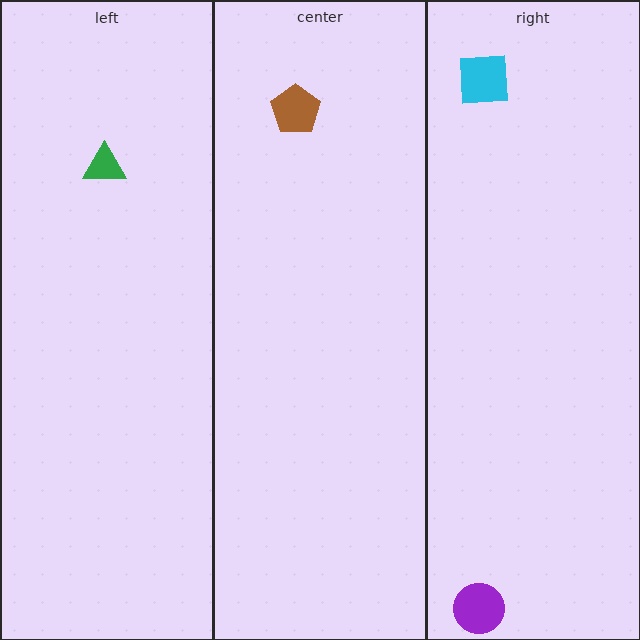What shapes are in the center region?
The brown pentagon.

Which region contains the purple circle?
The right region.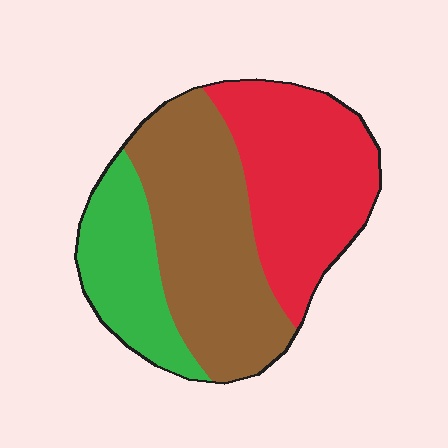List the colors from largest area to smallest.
From largest to smallest: brown, red, green.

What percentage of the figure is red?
Red covers 37% of the figure.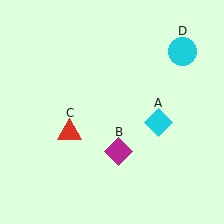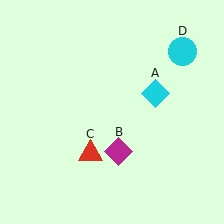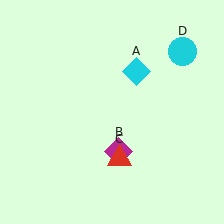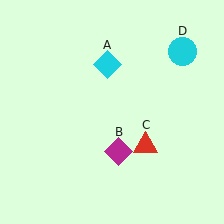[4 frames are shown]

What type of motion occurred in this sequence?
The cyan diamond (object A), red triangle (object C) rotated counterclockwise around the center of the scene.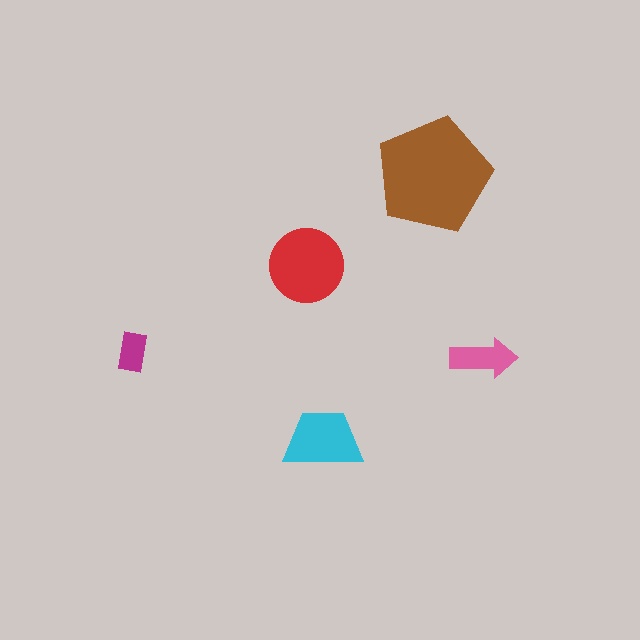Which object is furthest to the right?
The pink arrow is rightmost.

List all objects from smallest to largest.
The magenta rectangle, the pink arrow, the cyan trapezoid, the red circle, the brown pentagon.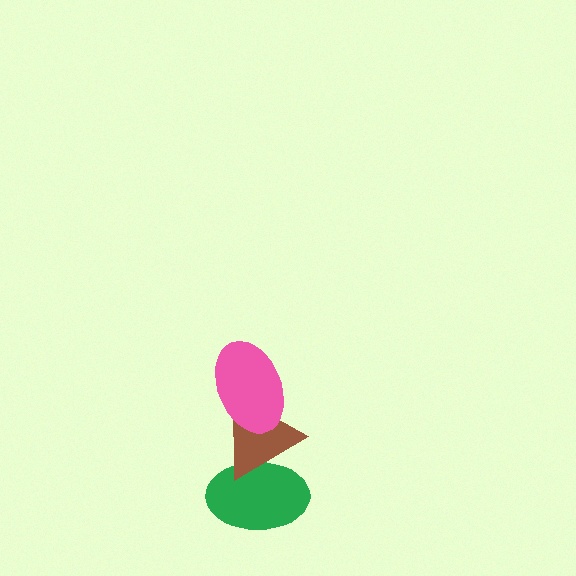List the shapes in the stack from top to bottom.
From top to bottom: the pink ellipse, the brown triangle, the green ellipse.